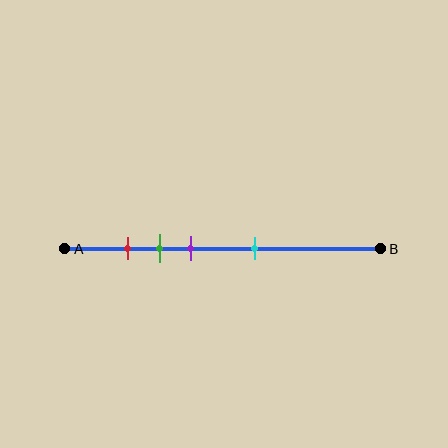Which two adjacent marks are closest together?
The red and green marks are the closest adjacent pair.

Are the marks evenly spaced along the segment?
No, the marks are not evenly spaced.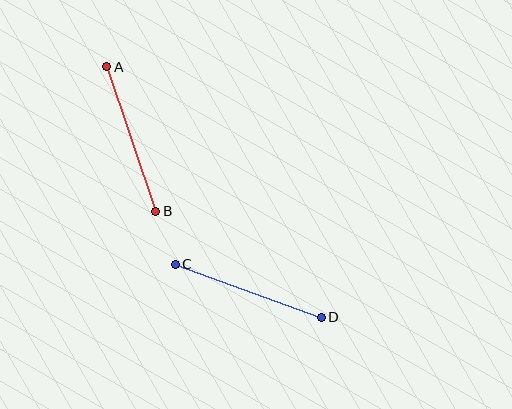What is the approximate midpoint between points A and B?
The midpoint is at approximately (131, 139) pixels.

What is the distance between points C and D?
The distance is approximately 155 pixels.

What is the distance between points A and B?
The distance is approximately 153 pixels.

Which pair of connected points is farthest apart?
Points C and D are farthest apart.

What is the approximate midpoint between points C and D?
The midpoint is at approximately (248, 291) pixels.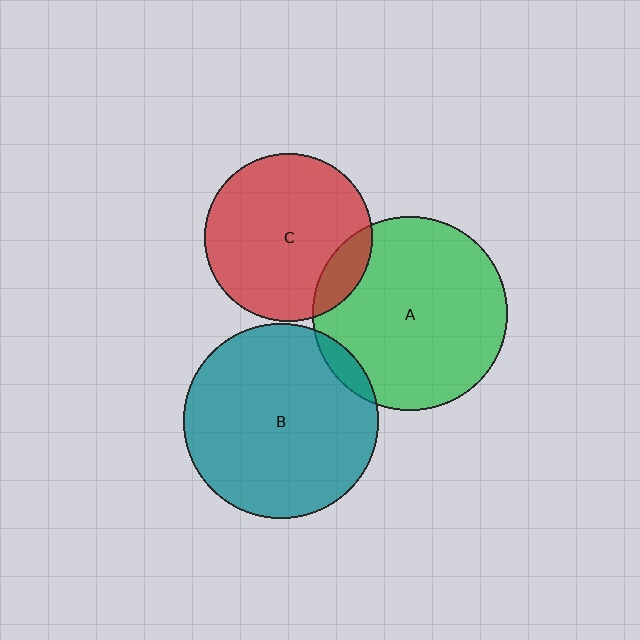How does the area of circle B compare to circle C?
Approximately 1.4 times.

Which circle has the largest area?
Circle B (teal).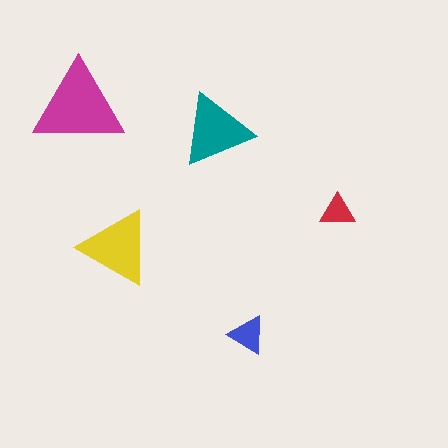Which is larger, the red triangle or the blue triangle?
The blue one.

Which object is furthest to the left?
The magenta triangle is leftmost.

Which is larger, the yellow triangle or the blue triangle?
The yellow one.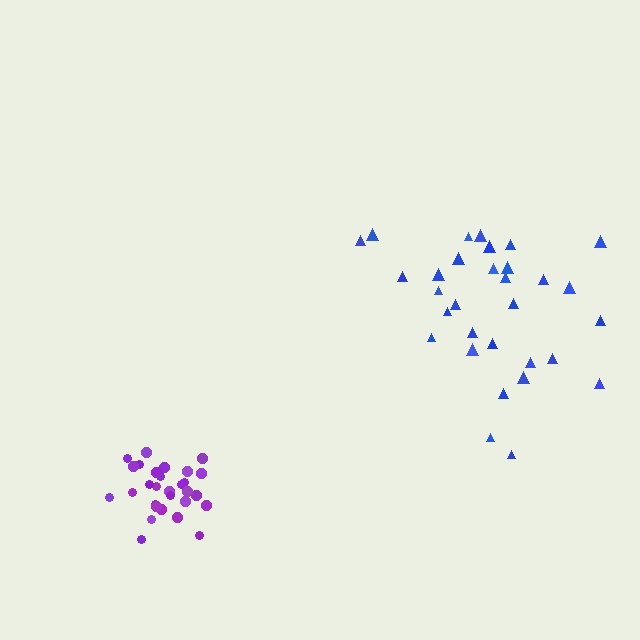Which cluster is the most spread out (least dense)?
Blue.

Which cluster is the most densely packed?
Purple.